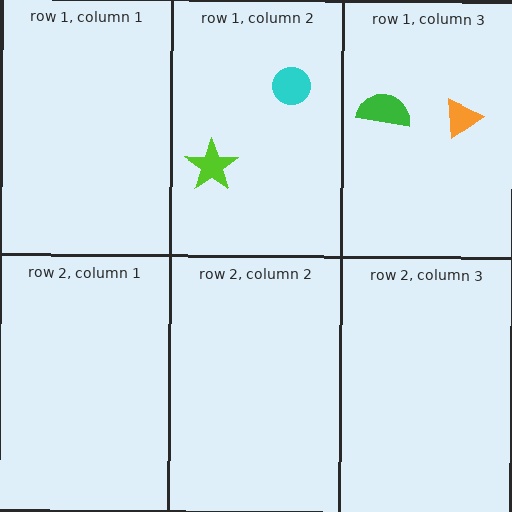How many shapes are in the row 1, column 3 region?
2.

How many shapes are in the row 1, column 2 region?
2.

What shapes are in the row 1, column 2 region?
The lime star, the cyan circle.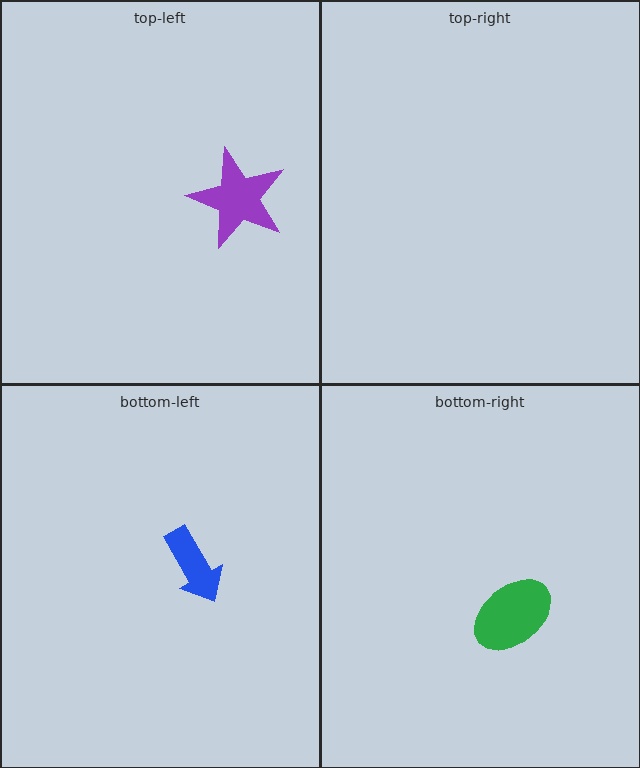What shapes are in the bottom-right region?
The green ellipse.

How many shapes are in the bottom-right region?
1.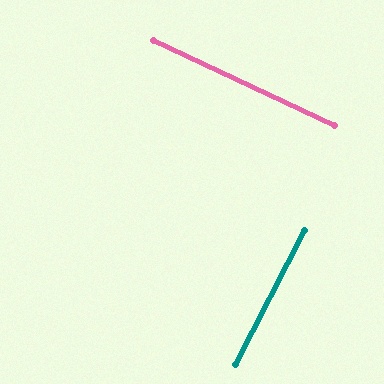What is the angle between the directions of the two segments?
Approximately 88 degrees.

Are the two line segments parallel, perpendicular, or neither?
Perpendicular — they meet at approximately 88°.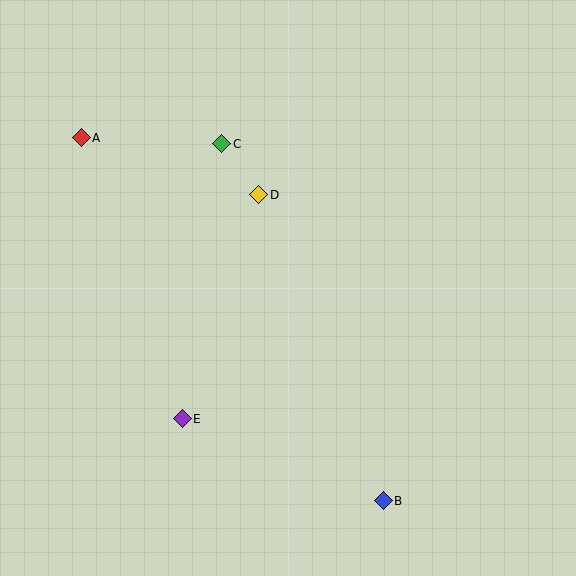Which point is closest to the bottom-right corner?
Point B is closest to the bottom-right corner.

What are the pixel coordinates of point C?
Point C is at (222, 144).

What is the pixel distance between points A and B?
The distance between A and B is 472 pixels.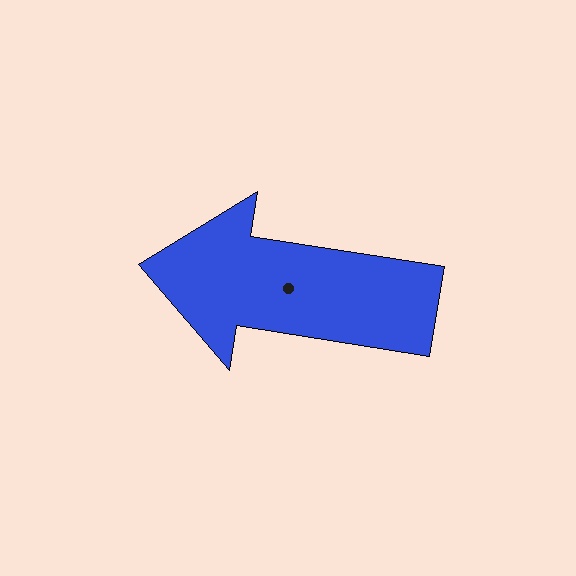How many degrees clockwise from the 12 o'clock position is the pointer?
Approximately 279 degrees.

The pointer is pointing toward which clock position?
Roughly 9 o'clock.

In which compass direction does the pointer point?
West.